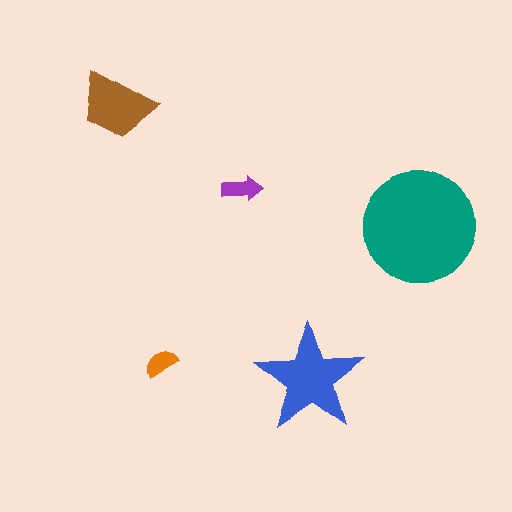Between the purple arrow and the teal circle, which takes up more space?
The teal circle.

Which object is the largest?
The teal circle.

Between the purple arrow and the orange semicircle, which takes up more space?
The purple arrow.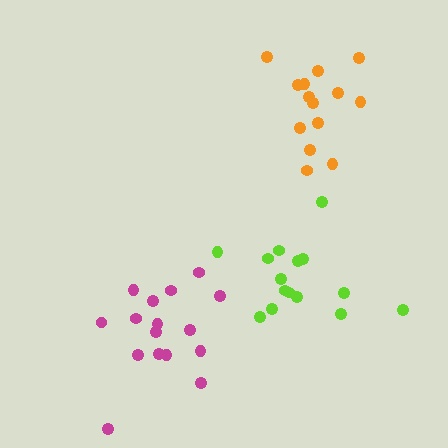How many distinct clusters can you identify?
There are 3 distinct clusters.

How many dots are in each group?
Group 1: 15 dots, Group 2: 16 dots, Group 3: 14 dots (45 total).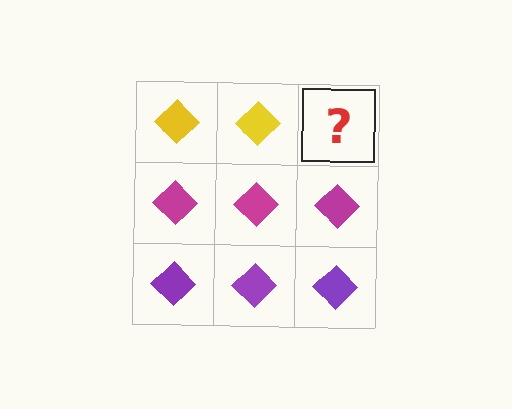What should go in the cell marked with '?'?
The missing cell should contain a yellow diamond.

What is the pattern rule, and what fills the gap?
The rule is that each row has a consistent color. The gap should be filled with a yellow diamond.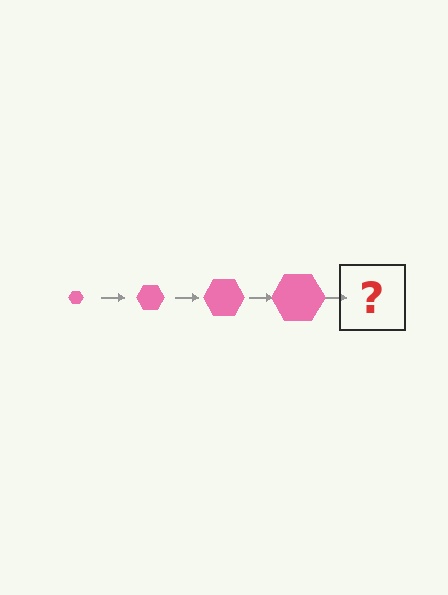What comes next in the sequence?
The next element should be a pink hexagon, larger than the previous one.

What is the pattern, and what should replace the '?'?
The pattern is that the hexagon gets progressively larger each step. The '?' should be a pink hexagon, larger than the previous one.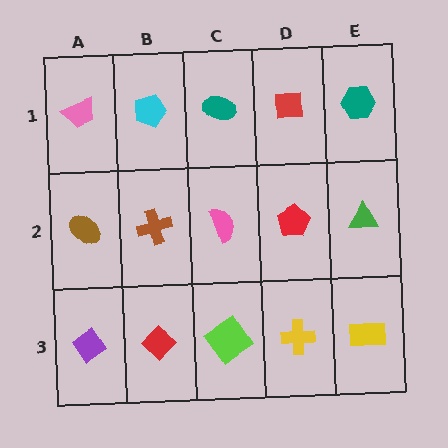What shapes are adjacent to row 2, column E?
A teal hexagon (row 1, column E), a yellow rectangle (row 3, column E), a red pentagon (row 2, column D).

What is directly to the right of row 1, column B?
A teal ellipse.